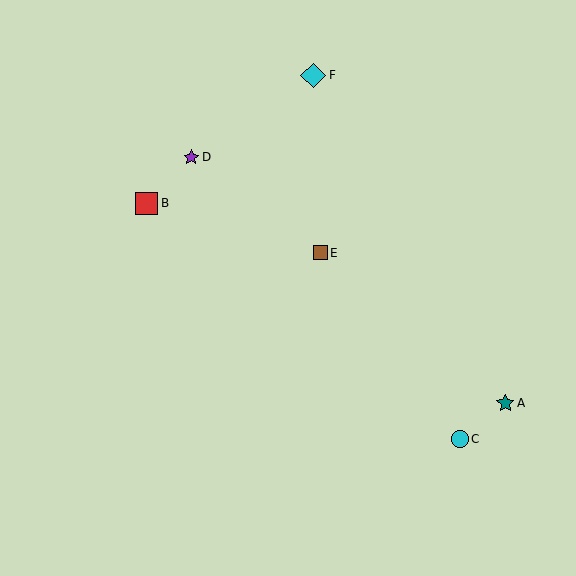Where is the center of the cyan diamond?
The center of the cyan diamond is at (313, 76).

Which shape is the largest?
The cyan diamond (labeled F) is the largest.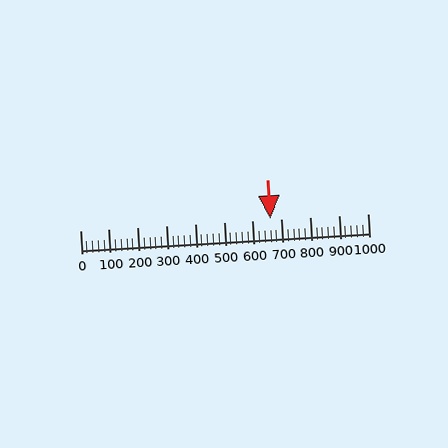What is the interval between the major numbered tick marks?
The major tick marks are spaced 100 units apart.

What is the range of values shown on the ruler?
The ruler shows values from 0 to 1000.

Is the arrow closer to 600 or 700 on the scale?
The arrow is closer to 700.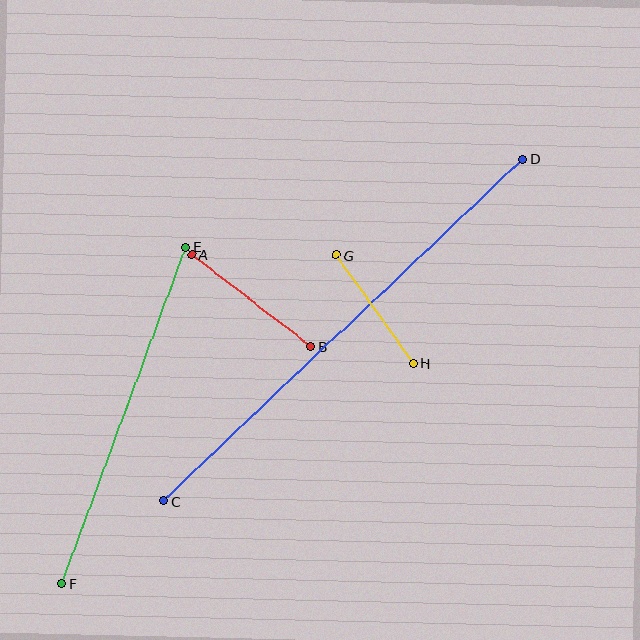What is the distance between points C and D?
The distance is approximately 496 pixels.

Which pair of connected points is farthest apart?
Points C and D are farthest apart.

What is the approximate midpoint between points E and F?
The midpoint is at approximately (123, 415) pixels.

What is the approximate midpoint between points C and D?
The midpoint is at approximately (343, 330) pixels.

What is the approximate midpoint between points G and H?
The midpoint is at approximately (375, 309) pixels.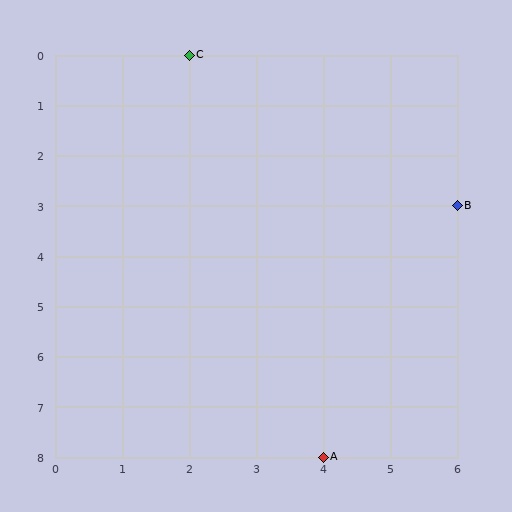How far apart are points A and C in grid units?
Points A and C are 2 columns and 8 rows apart (about 8.2 grid units diagonally).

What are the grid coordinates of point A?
Point A is at grid coordinates (4, 8).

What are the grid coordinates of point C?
Point C is at grid coordinates (2, 0).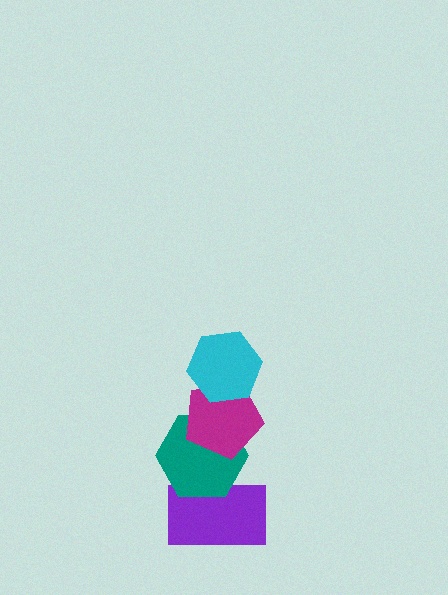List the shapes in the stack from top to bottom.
From top to bottom: the cyan hexagon, the magenta pentagon, the teal hexagon, the purple rectangle.